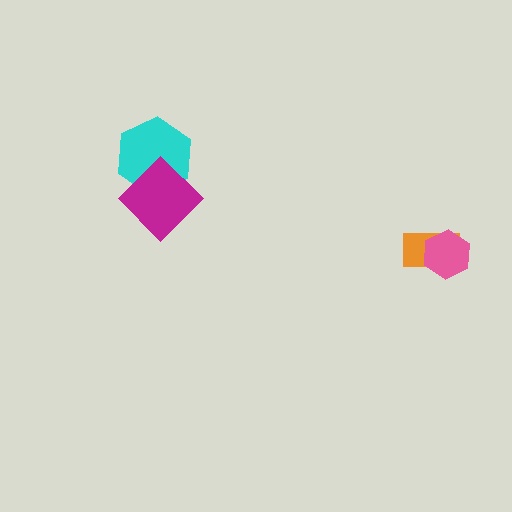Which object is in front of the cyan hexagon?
The magenta diamond is in front of the cyan hexagon.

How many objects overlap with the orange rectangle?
1 object overlaps with the orange rectangle.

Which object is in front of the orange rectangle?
The pink hexagon is in front of the orange rectangle.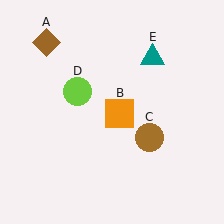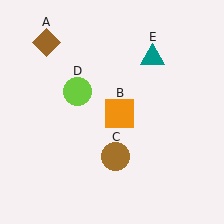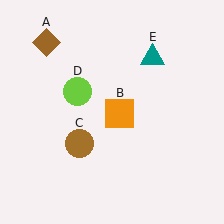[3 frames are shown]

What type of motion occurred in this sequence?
The brown circle (object C) rotated clockwise around the center of the scene.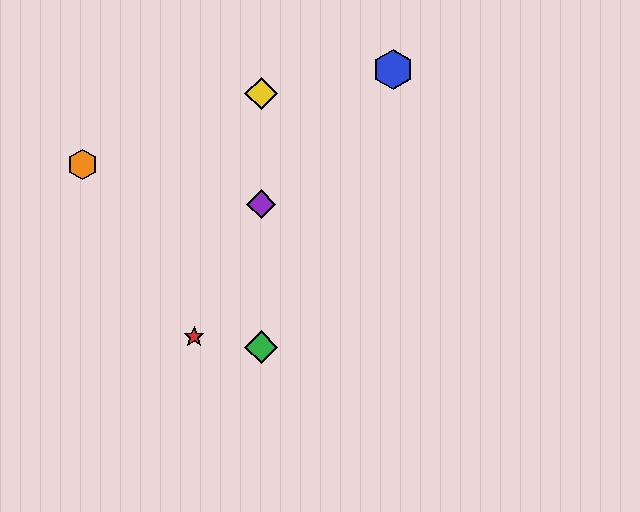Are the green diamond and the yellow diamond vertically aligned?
Yes, both are at x≈261.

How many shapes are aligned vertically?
3 shapes (the green diamond, the yellow diamond, the purple diamond) are aligned vertically.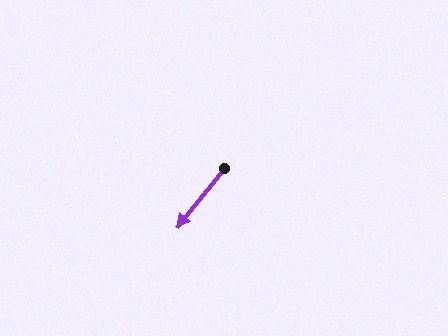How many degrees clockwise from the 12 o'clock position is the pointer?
Approximately 218 degrees.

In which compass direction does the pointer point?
Southwest.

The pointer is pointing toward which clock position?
Roughly 7 o'clock.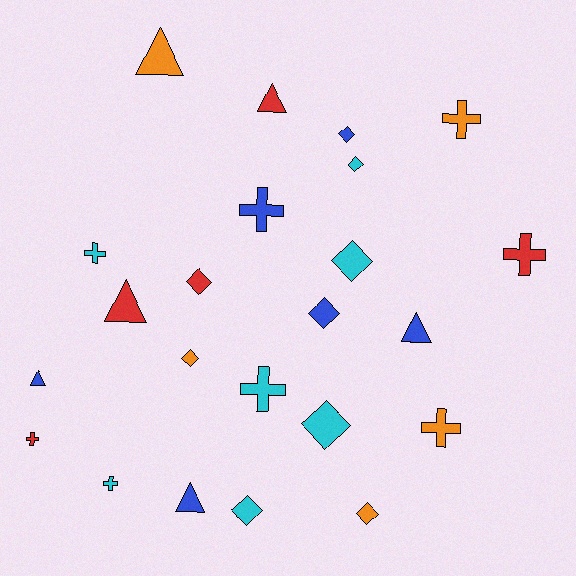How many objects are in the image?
There are 23 objects.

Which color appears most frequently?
Cyan, with 7 objects.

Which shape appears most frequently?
Diamond, with 9 objects.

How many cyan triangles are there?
There are no cyan triangles.